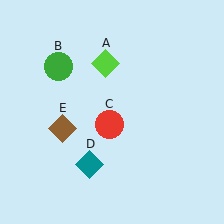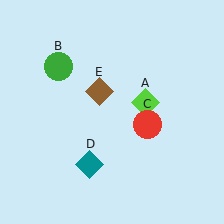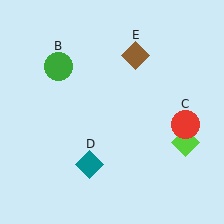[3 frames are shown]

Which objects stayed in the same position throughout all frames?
Green circle (object B) and teal diamond (object D) remained stationary.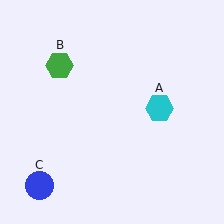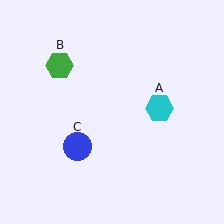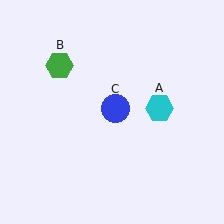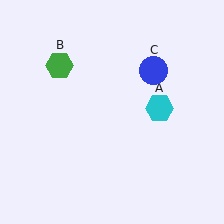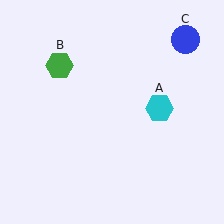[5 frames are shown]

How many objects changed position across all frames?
1 object changed position: blue circle (object C).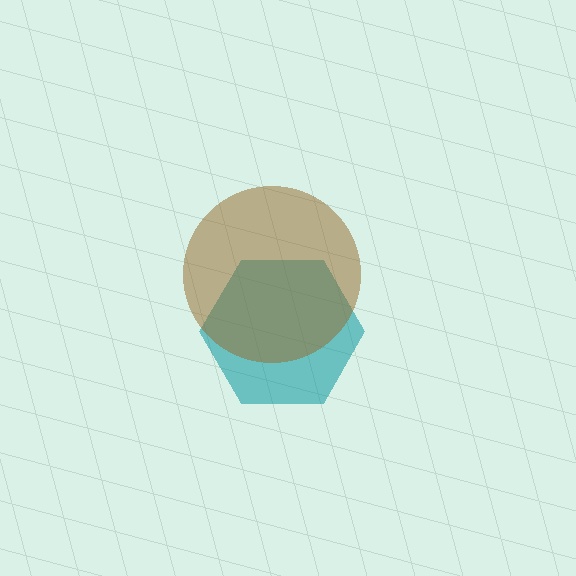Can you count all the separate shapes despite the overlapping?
Yes, there are 2 separate shapes.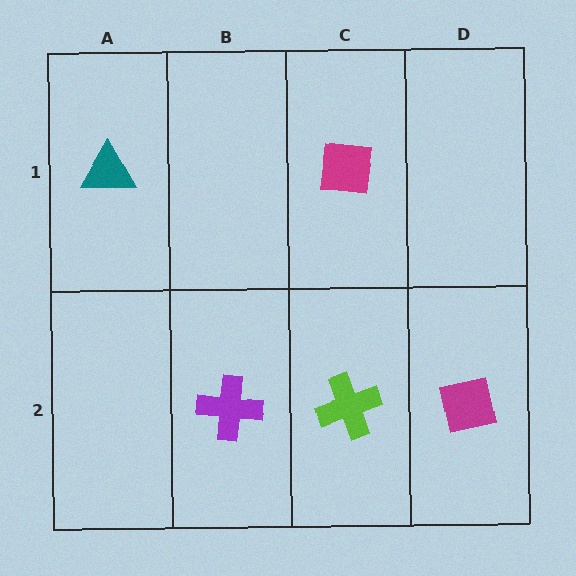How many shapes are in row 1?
2 shapes.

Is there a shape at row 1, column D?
No, that cell is empty.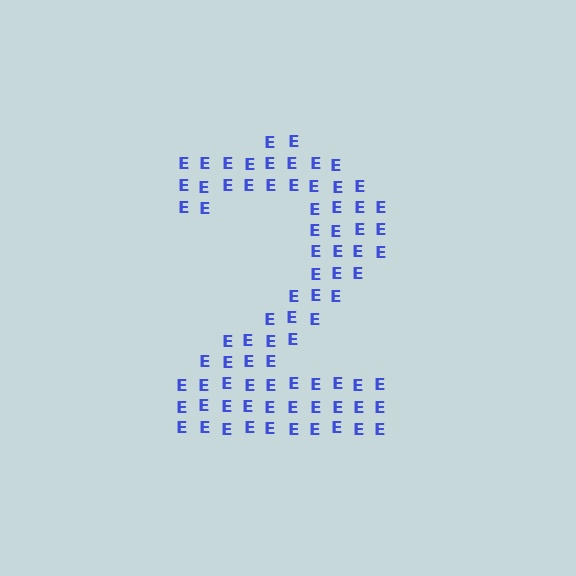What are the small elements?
The small elements are letter E's.